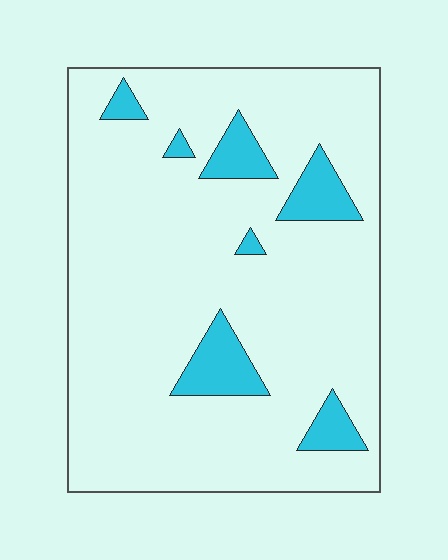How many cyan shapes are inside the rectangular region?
7.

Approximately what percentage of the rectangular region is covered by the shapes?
Approximately 10%.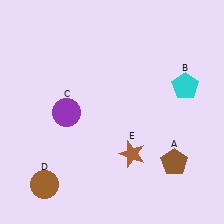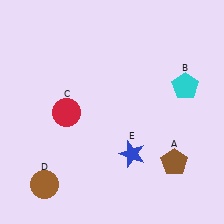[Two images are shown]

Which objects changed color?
C changed from purple to red. E changed from brown to blue.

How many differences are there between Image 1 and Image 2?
There are 2 differences between the two images.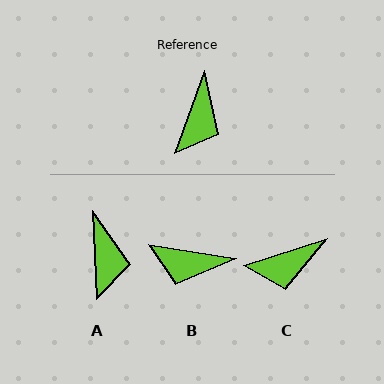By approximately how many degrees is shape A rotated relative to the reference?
Approximately 22 degrees counter-clockwise.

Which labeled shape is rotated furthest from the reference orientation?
B, about 79 degrees away.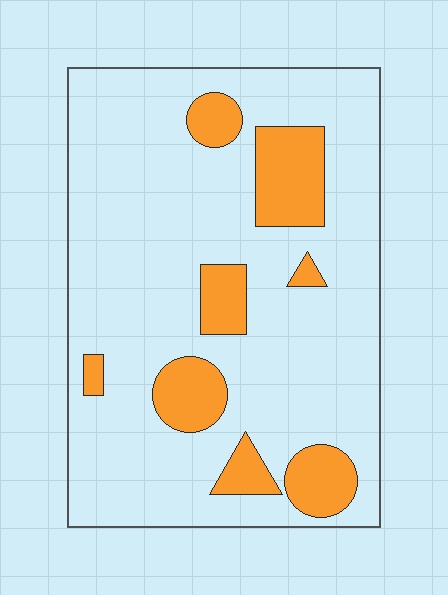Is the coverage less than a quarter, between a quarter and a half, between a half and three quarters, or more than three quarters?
Less than a quarter.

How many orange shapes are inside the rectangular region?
8.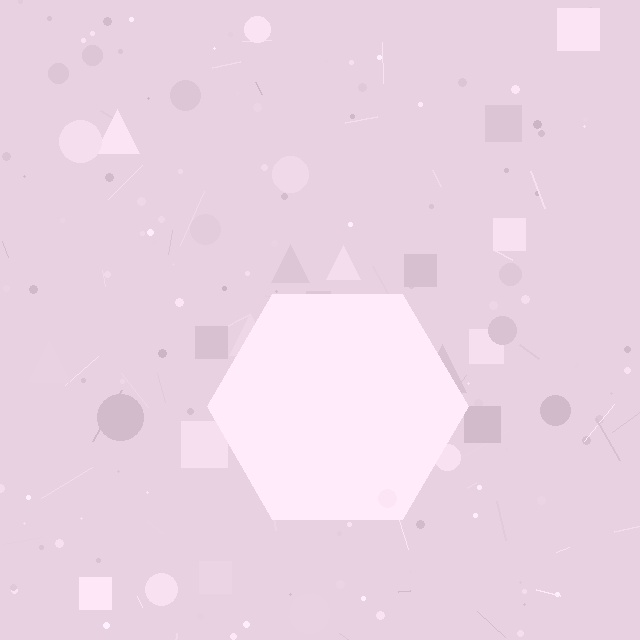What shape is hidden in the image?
A hexagon is hidden in the image.